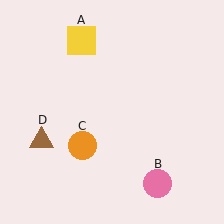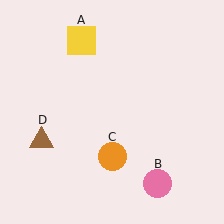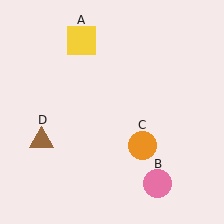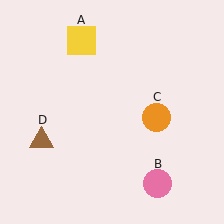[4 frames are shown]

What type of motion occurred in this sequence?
The orange circle (object C) rotated counterclockwise around the center of the scene.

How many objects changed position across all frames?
1 object changed position: orange circle (object C).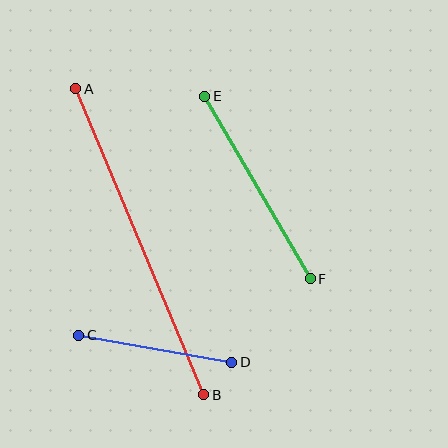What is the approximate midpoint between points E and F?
The midpoint is at approximately (258, 187) pixels.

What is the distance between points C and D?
The distance is approximately 155 pixels.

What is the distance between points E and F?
The distance is approximately 211 pixels.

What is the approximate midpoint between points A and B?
The midpoint is at approximately (140, 242) pixels.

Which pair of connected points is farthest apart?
Points A and B are farthest apart.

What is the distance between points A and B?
The distance is approximately 332 pixels.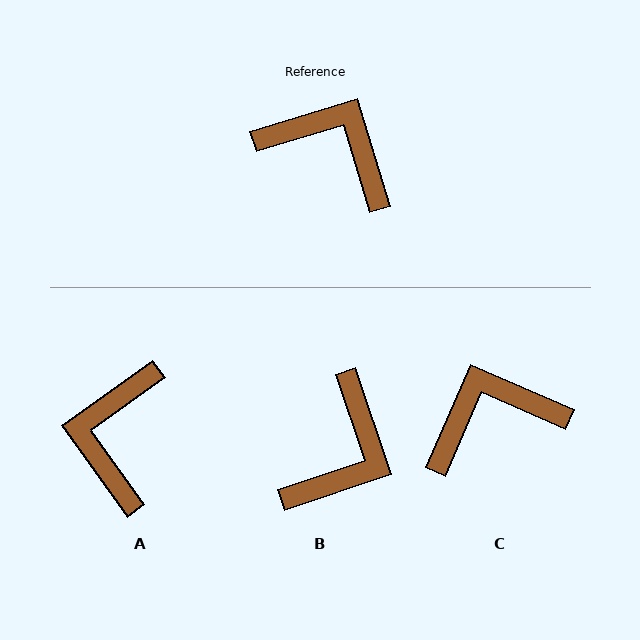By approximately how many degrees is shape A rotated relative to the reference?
Approximately 109 degrees counter-clockwise.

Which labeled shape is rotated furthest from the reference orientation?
A, about 109 degrees away.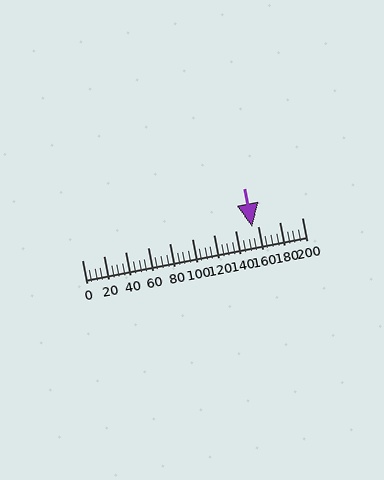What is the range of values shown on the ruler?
The ruler shows values from 0 to 200.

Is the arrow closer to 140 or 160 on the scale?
The arrow is closer to 160.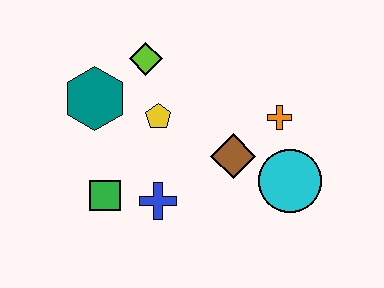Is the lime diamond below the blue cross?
No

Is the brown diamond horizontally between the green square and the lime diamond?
No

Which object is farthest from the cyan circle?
The teal hexagon is farthest from the cyan circle.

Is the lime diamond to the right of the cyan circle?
No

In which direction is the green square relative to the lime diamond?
The green square is below the lime diamond.